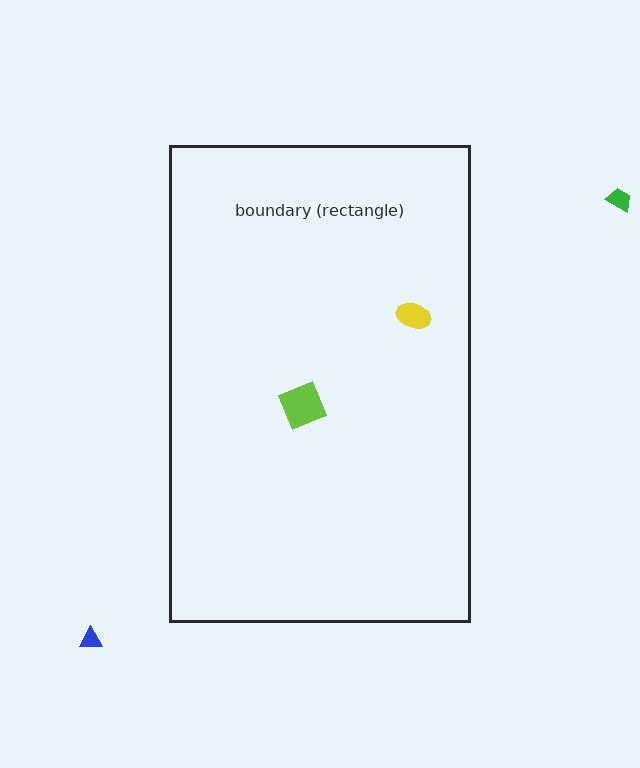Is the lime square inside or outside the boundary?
Inside.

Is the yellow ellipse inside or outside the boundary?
Inside.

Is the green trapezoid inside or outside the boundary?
Outside.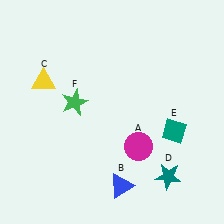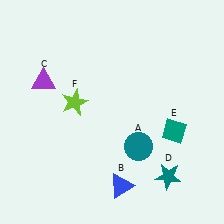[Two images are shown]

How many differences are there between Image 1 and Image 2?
There are 3 differences between the two images.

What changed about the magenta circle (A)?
In Image 1, A is magenta. In Image 2, it changed to teal.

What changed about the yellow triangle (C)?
In Image 1, C is yellow. In Image 2, it changed to purple.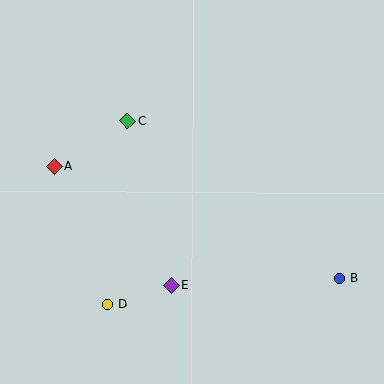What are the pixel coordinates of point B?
Point B is at (340, 279).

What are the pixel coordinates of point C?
Point C is at (127, 121).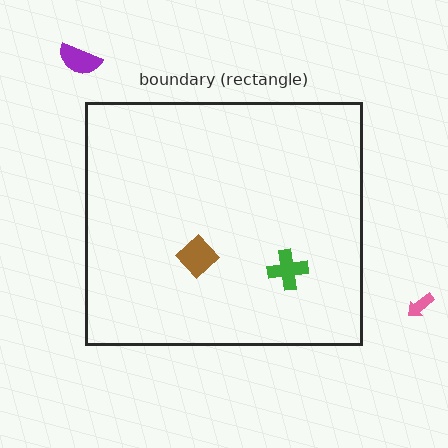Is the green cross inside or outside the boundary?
Inside.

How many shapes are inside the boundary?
2 inside, 2 outside.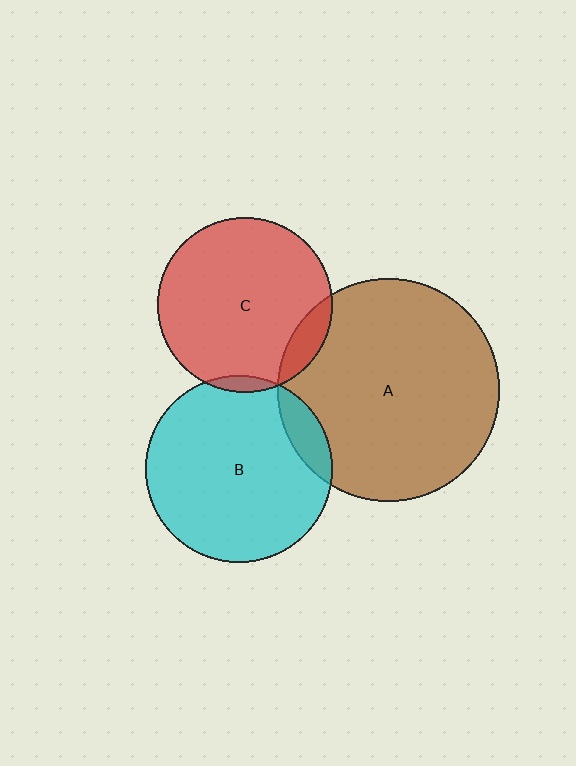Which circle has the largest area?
Circle A (brown).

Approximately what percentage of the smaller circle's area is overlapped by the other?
Approximately 10%.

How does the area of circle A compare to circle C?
Approximately 1.6 times.